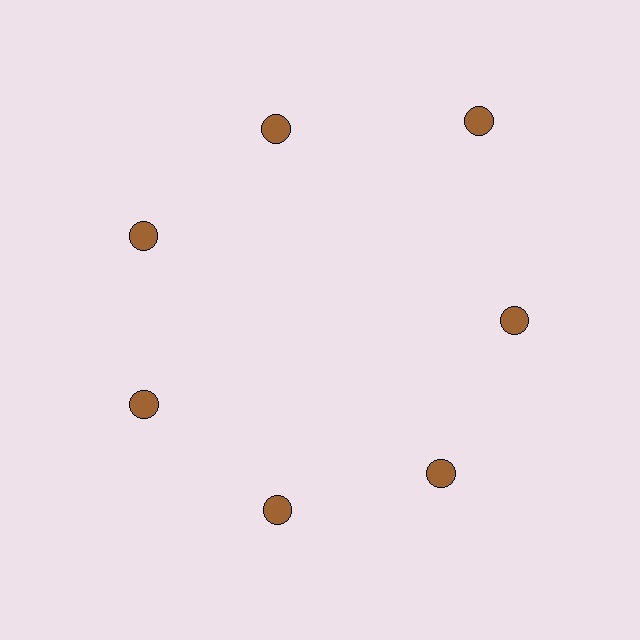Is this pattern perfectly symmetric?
No. The 7 brown circles are arranged in a ring, but one element near the 1 o'clock position is pushed outward from the center, breaking the 7-fold rotational symmetry.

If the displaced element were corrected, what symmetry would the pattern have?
It would have 7-fold rotational symmetry — the pattern would map onto itself every 51 degrees.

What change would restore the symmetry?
The symmetry would be restored by moving it inward, back onto the ring so that all 7 circles sit at equal angles and equal distance from the center.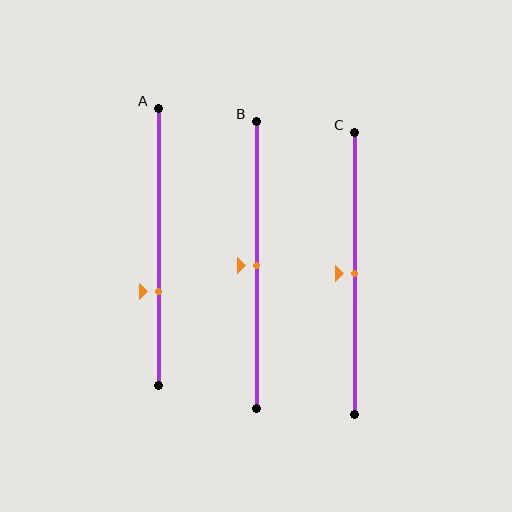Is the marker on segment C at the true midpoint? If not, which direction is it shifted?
Yes, the marker on segment C is at the true midpoint.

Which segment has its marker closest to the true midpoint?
Segment B has its marker closest to the true midpoint.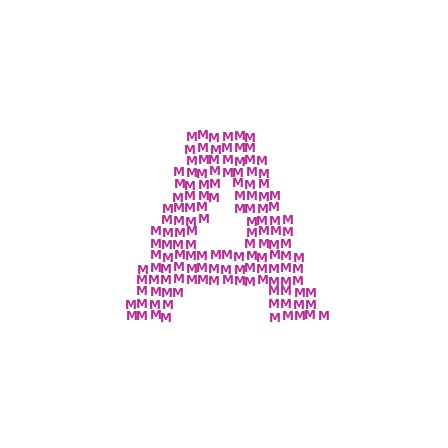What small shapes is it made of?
It is made of small letter M's.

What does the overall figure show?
The overall figure shows the letter A.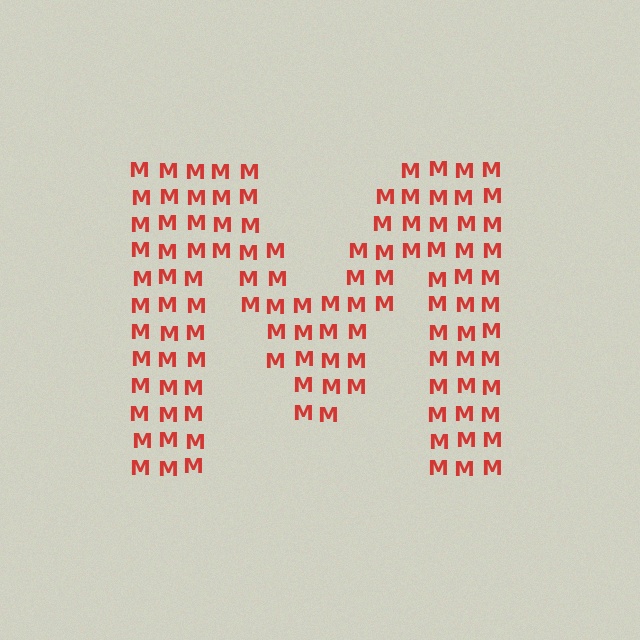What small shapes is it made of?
It is made of small letter M's.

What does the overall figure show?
The overall figure shows the letter M.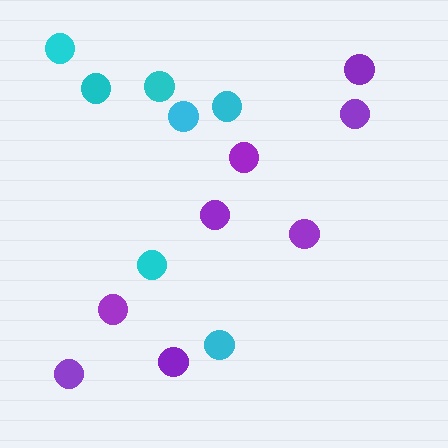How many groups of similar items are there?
There are 2 groups: one group of purple circles (8) and one group of cyan circles (7).